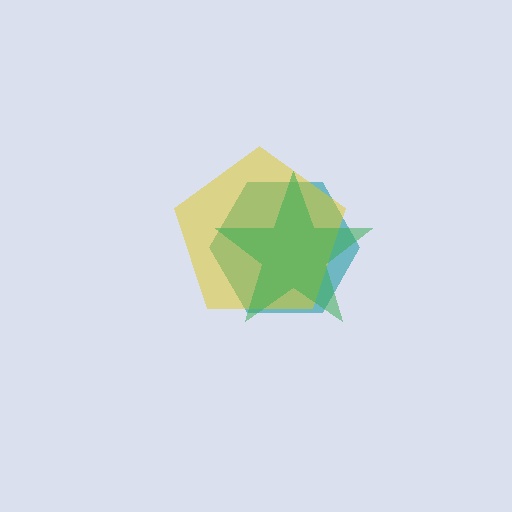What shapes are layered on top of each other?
The layered shapes are: a teal hexagon, a yellow pentagon, a green star.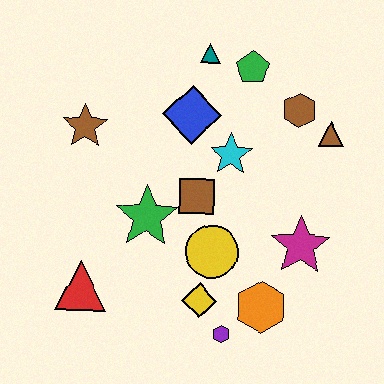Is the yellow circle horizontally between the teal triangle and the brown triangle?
Yes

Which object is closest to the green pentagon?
The teal triangle is closest to the green pentagon.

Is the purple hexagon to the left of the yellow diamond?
No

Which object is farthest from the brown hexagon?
The red triangle is farthest from the brown hexagon.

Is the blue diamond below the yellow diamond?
No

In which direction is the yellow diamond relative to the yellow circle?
The yellow diamond is below the yellow circle.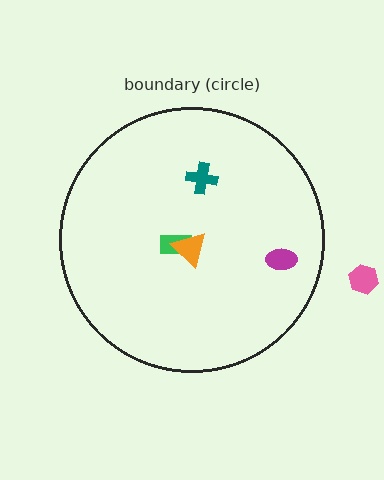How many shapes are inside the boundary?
4 inside, 1 outside.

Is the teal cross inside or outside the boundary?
Inside.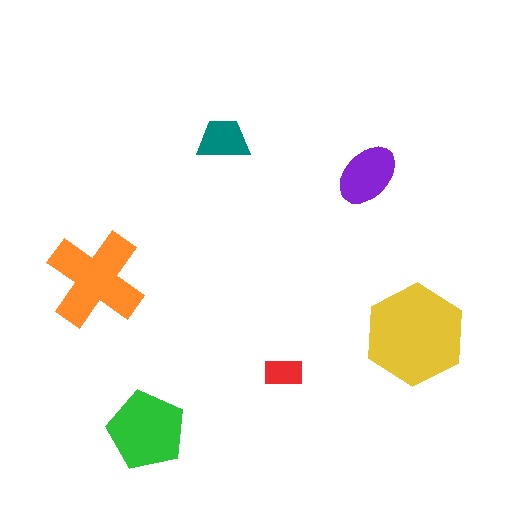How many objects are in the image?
There are 6 objects in the image.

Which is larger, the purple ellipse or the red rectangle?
The purple ellipse.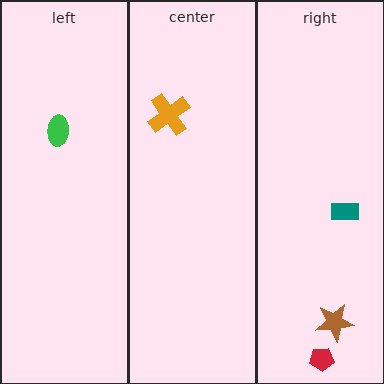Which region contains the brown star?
The right region.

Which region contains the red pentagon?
The right region.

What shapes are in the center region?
The orange cross.